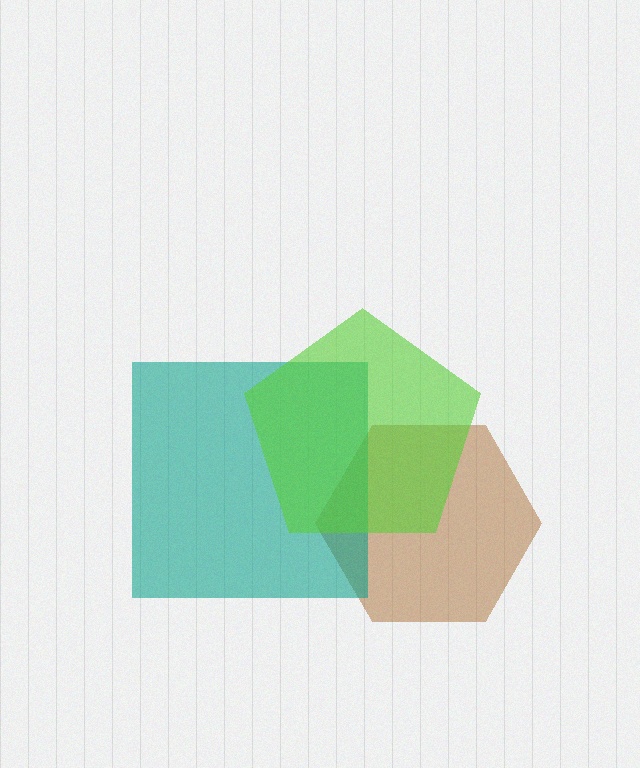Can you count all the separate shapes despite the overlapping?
Yes, there are 3 separate shapes.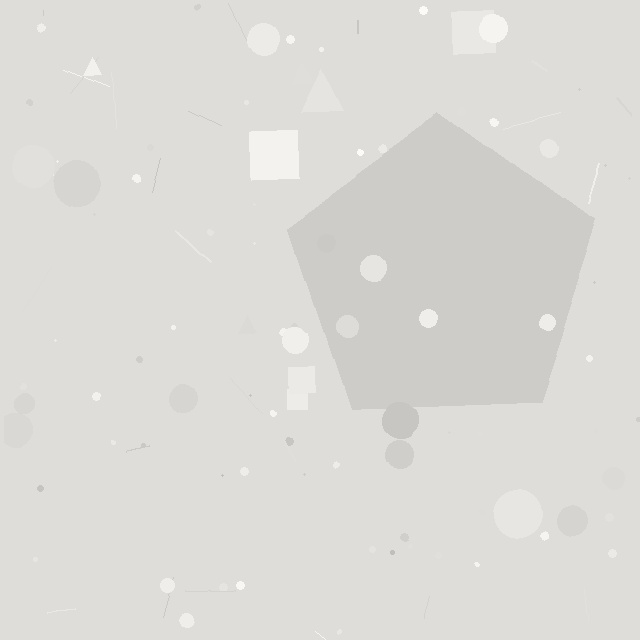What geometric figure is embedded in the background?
A pentagon is embedded in the background.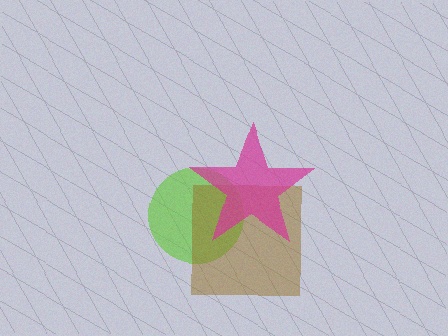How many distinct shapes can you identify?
There are 3 distinct shapes: a lime circle, a brown square, a magenta star.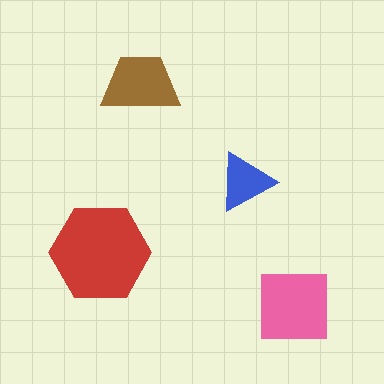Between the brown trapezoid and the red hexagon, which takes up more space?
The red hexagon.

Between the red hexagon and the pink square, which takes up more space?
The red hexagon.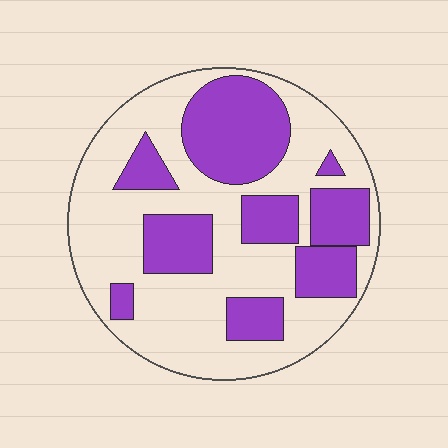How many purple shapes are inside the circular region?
9.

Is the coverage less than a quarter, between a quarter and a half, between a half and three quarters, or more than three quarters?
Between a quarter and a half.